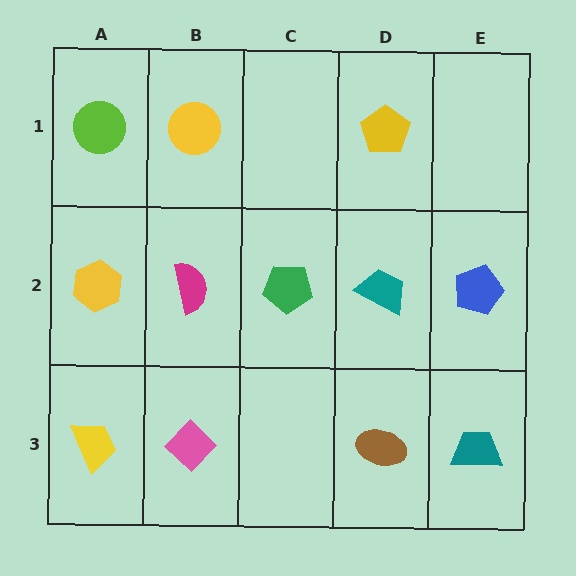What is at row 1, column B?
A yellow circle.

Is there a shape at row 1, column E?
No, that cell is empty.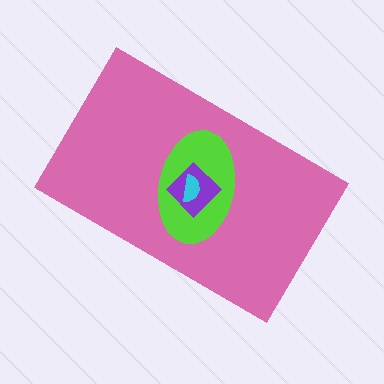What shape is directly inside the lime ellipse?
The purple diamond.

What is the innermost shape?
The cyan semicircle.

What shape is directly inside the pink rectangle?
The lime ellipse.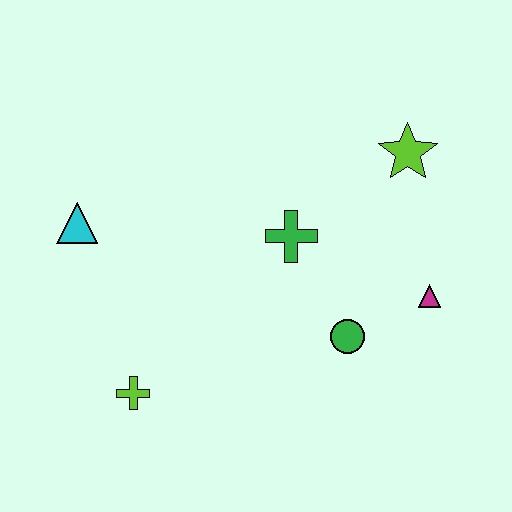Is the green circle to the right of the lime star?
No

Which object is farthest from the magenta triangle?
The cyan triangle is farthest from the magenta triangle.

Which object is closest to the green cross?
The green circle is closest to the green cross.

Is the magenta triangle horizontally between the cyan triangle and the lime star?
No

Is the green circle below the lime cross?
No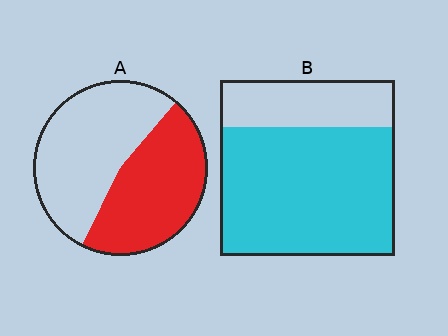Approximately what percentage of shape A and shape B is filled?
A is approximately 45% and B is approximately 75%.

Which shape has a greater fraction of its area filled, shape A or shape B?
Shape B.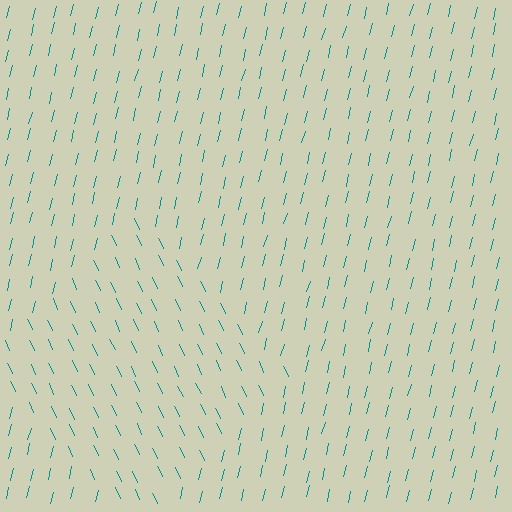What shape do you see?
I see a diamond.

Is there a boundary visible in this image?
Yes, there is a texture boundary formed by a change in line orientation.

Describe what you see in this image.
The image is filled with small teal line segments. A diamond region in the image has lines oriented differently from the surrounding lines, creating a visible texture boundary.